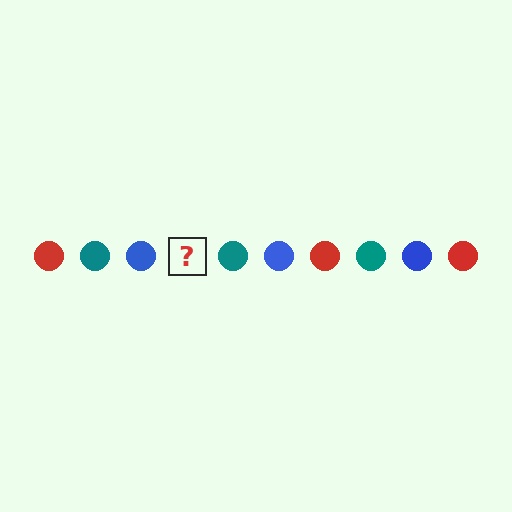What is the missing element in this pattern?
The missing element is a red circle.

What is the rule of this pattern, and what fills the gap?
The rule is that the pattern cycles through red, teal, blue circles. The gap should be filled with a red circle.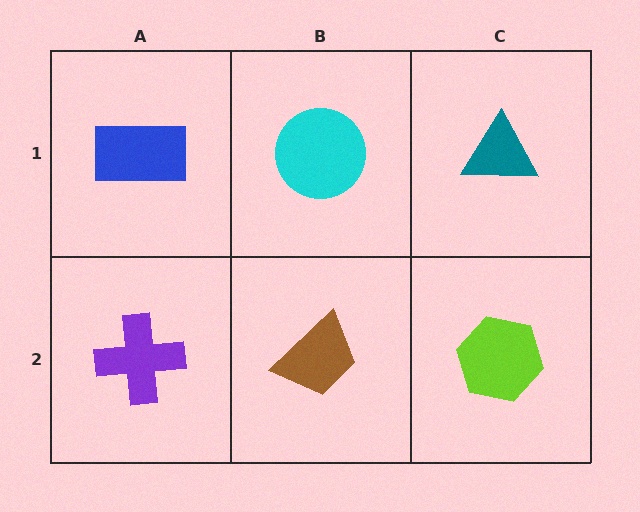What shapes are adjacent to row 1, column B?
A brown trapezoid (row 2, column B), a blue rectangle (row 1, column A), a teal triangle (row 1, column C).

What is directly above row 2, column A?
A blue rectangle.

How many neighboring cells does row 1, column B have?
3.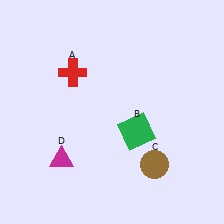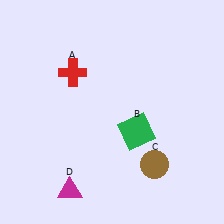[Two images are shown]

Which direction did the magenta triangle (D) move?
The magenta triangle (D) moved down.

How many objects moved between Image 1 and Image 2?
1 object moved between the two images.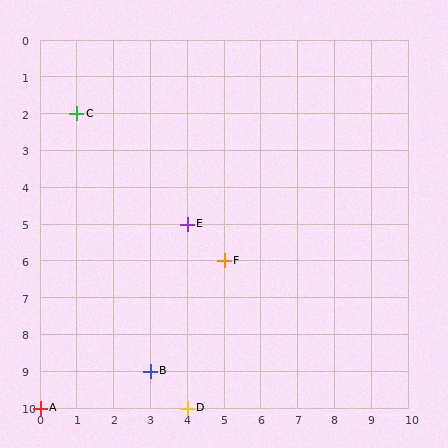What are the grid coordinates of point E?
Point E is at grid coordinates (4, 5).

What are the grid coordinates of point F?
Point F is at grid coordinates (5, 6).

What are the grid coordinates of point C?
Point C is at grid coordinates (1, 2).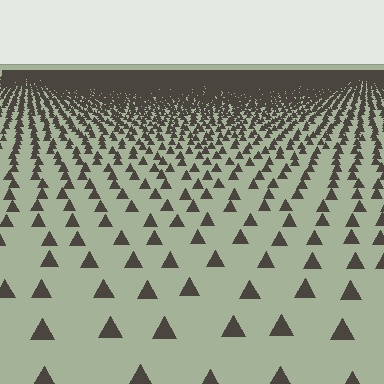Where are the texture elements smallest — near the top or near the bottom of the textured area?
Near the top.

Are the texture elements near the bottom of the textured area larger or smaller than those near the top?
Larger. Near the bottom, elements are closer to the viewer and appear at a bigger on-screen size.